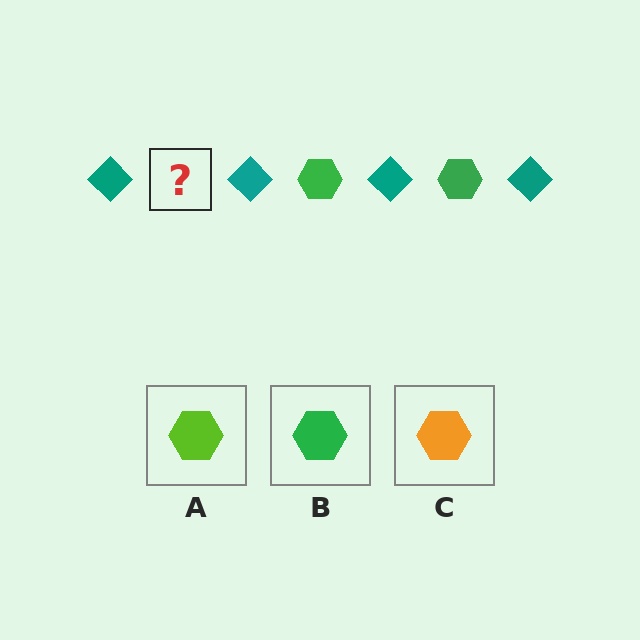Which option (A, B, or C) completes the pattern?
B.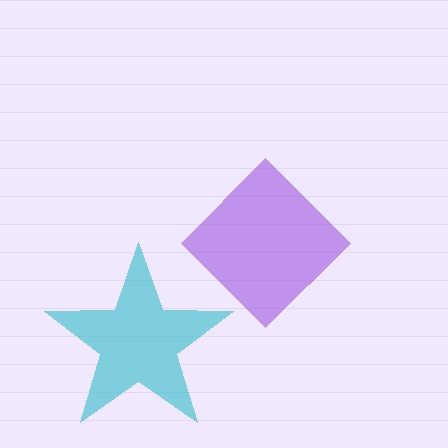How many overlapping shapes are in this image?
There are 2 overlapping shapes in the image.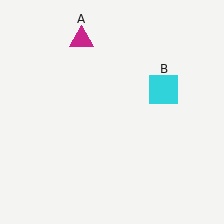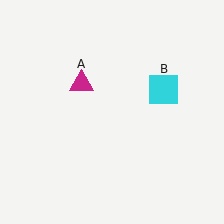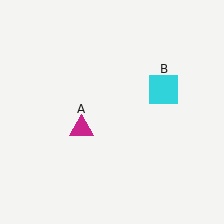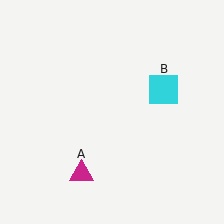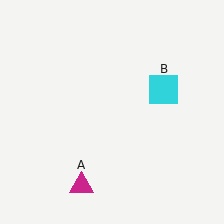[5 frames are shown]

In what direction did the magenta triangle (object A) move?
The magenta triangle (object A) moved down.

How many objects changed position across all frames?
1 object changed position: magenta triangle (object A).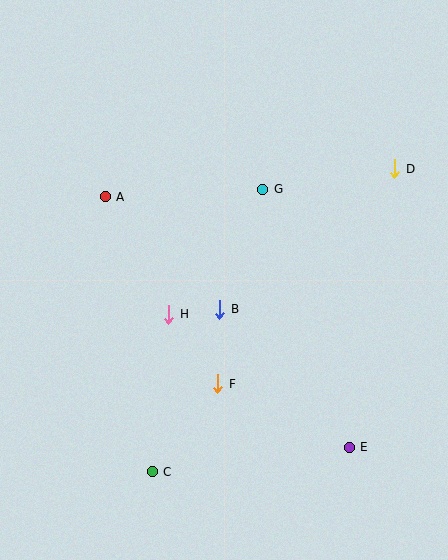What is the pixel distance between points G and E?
The distance between G and E is 272 pixels.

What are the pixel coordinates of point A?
Point A is at (105, 197).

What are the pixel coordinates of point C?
Point C is at (152, 472).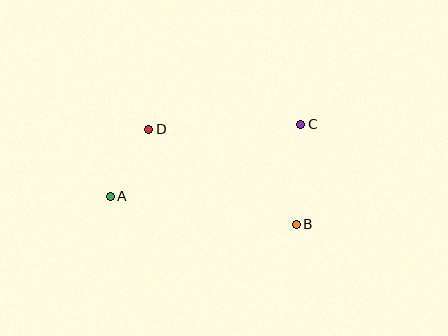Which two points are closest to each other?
Points A and D are closest to each other.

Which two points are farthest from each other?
Points A and C are farthest from each other.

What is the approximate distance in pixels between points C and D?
The distance between C and D is approximately 152 pixels.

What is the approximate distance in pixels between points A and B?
The distance between A and B is approximately 189 pixels.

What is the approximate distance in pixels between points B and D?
The distance between B and D is approximately 176 pixels.